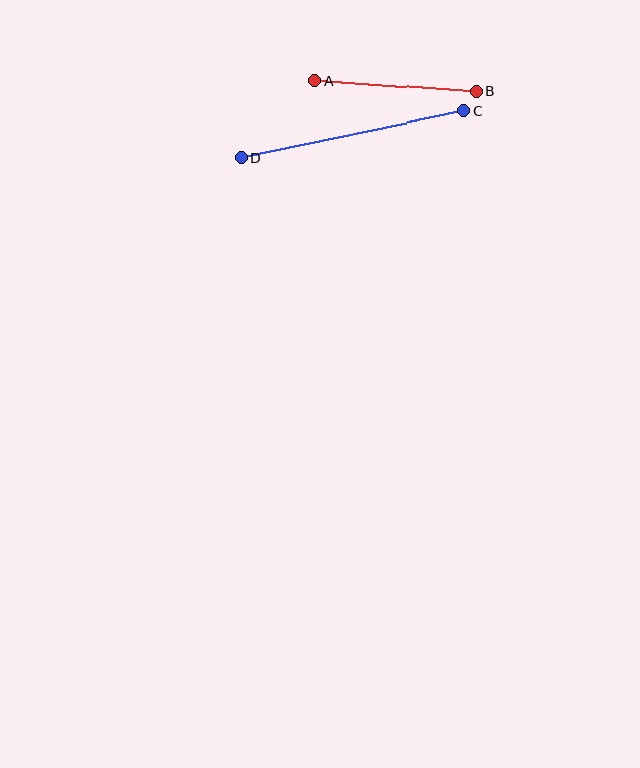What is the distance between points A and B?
The distance is approximately 162 pixels.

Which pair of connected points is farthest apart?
Points C and D are farthest apart.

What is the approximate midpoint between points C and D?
The midpoint is at approximately (352, 135) pixels.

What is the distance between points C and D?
The distance is approximately 228 pixels.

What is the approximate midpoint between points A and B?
The midpoint is at approximately (396, 86) pixels.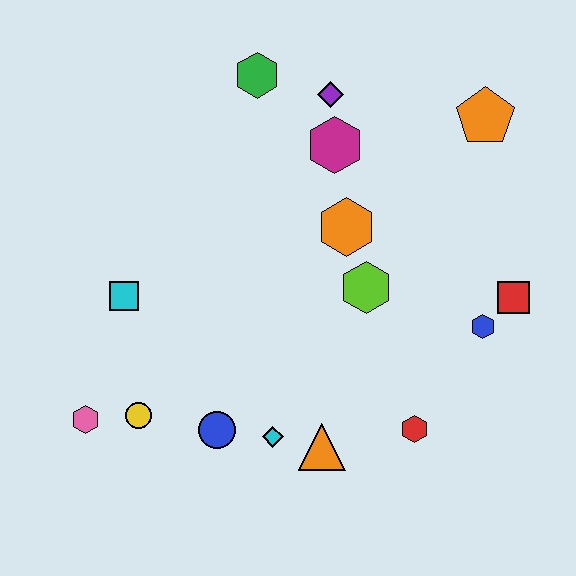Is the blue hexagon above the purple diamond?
No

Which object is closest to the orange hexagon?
The lime hexagon is closest to the orange hexagon.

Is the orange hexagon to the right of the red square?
No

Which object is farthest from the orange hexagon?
The pink hexagon is farthest from the orange hexagon.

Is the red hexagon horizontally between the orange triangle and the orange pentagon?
Yes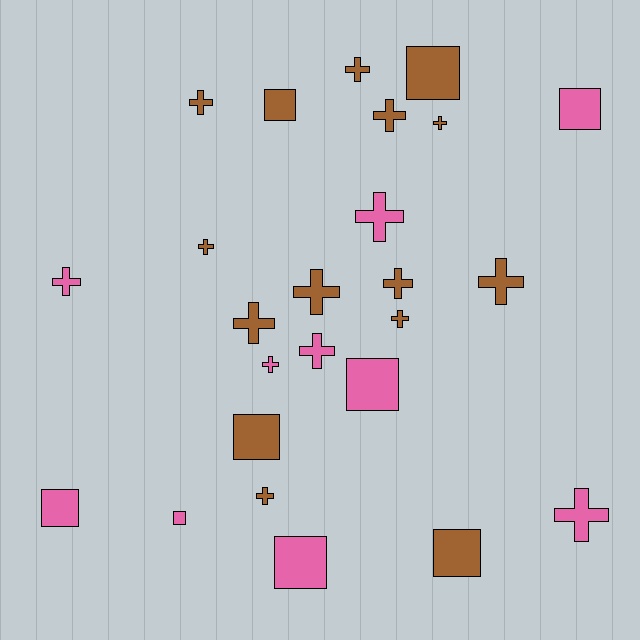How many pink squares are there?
There are 5 pink squares.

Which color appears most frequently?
Brown, with 15 objects.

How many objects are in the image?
There are 25 objects.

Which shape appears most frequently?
Cross, with 16 objects.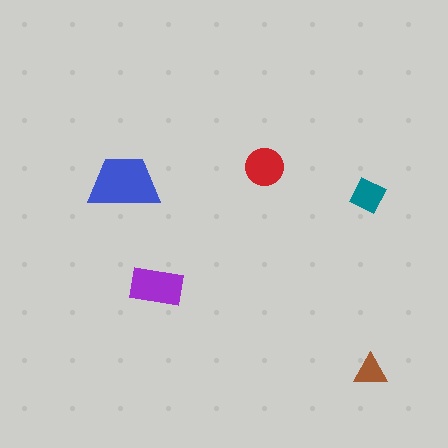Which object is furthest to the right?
The brown triangle is rightmost.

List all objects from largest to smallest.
The blue trapezoid, the purple rectangle, the red circle, the teal diamond, the brown triangle.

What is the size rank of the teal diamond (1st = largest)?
4th.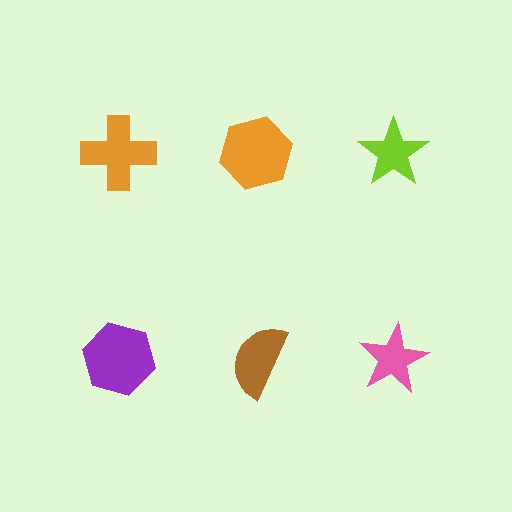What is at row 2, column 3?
A pink star.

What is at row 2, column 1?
A purple hexagon.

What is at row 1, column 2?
An orange hexagon.